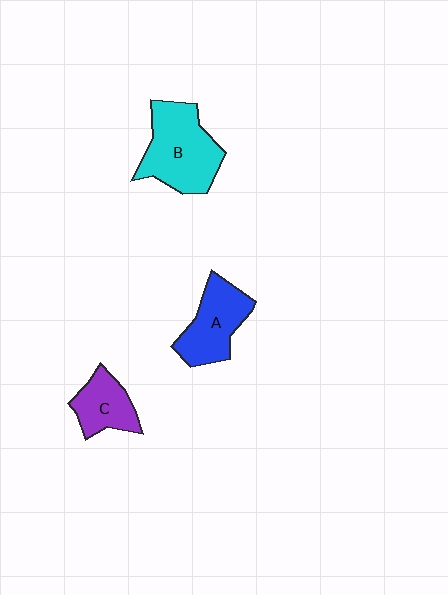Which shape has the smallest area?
Shape C (purple).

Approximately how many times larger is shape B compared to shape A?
Approximately 1.3 times.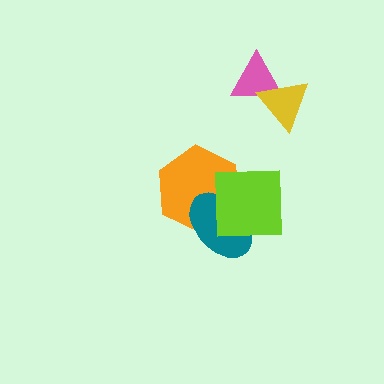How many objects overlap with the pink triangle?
1 object overlaps with the pink triangle.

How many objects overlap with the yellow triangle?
1 object overlaps with the yellow triangle.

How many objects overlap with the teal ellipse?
2 objects overlap with the teal ellipse.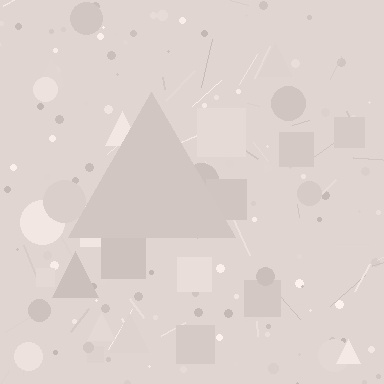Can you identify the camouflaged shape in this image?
The camouflaged shape is a triangle.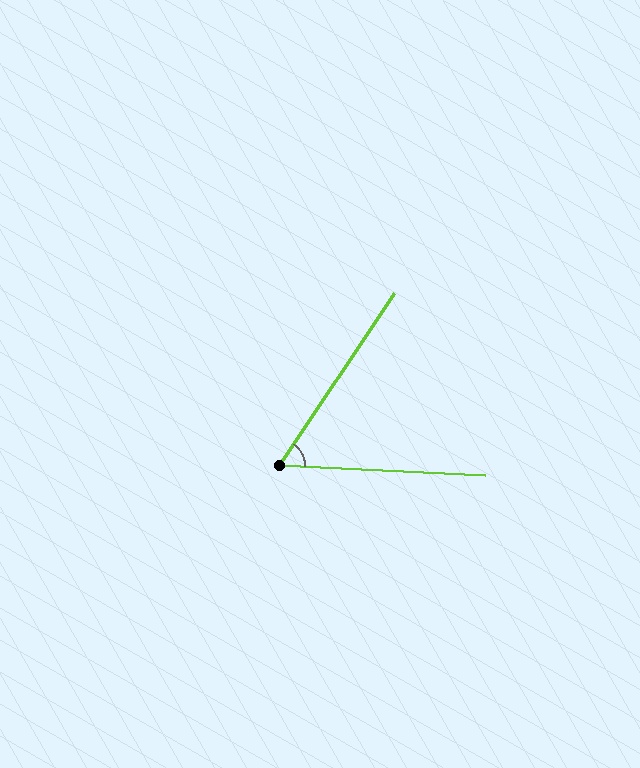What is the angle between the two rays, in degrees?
Approximately 59 degrees.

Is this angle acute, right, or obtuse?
It is acute.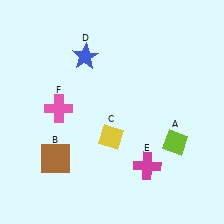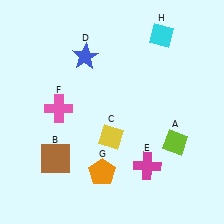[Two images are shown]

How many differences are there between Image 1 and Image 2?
There are 2 differences between the two images.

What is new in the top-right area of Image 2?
A cyan diamond (H) was added in the top-right area of Image 2.